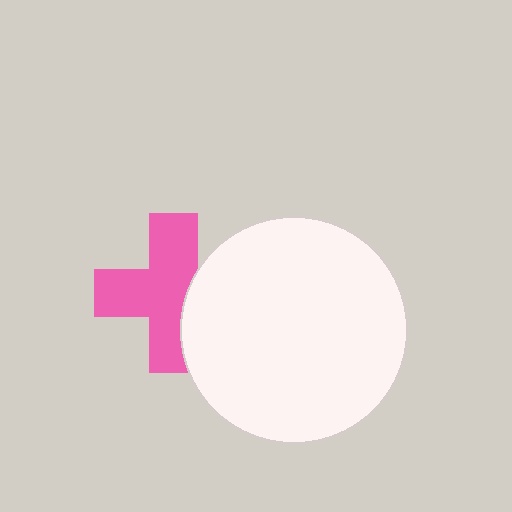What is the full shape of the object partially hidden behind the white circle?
The partially hidden object is a pink cross.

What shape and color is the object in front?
The object in front is a white circle.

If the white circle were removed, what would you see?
You would see the complete pink cross.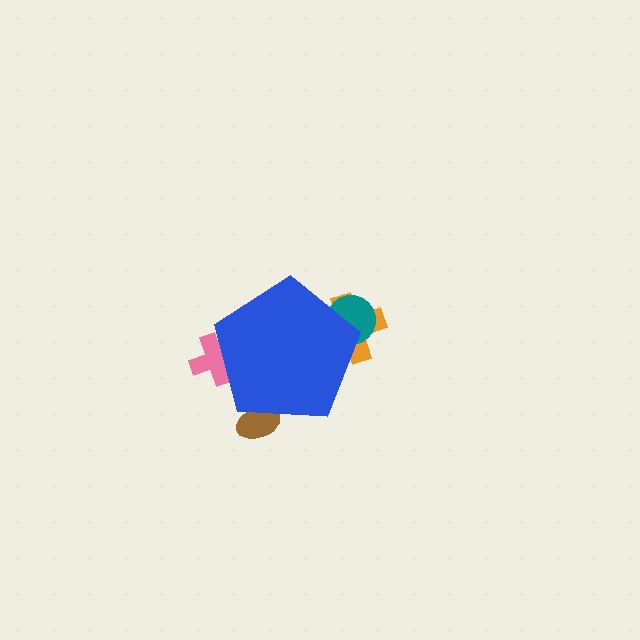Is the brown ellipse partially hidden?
Yes, the brown ellipse is partially hidden behind the blue pentagon.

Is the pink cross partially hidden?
Yes, the pink cross is partially hidden behind the blue pentagon.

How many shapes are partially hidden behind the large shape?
4 shapes are partially hidden.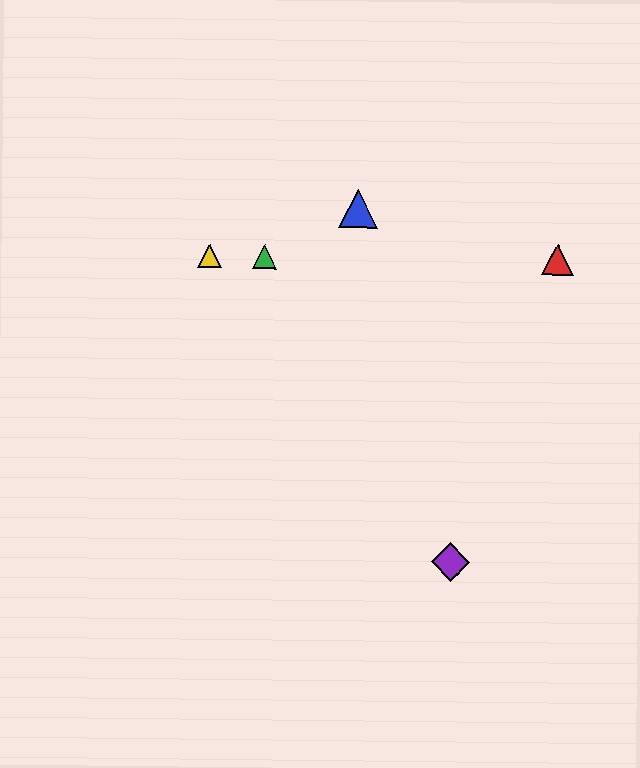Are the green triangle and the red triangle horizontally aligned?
Yes, both are at y≈257.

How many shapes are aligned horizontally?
3 shapes (the red triangle, the green triangle, the yellow triangle) are aligned horizontally.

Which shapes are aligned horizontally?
The red triangle, the green triangle, the yellow triangle are aligned horizontally.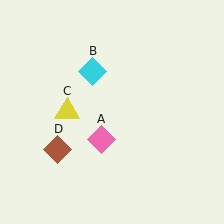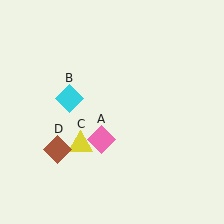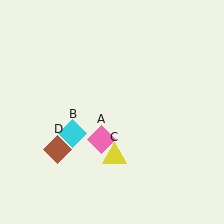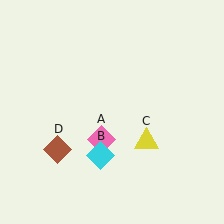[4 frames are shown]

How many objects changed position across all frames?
2 objects changed position: cyan diamond (object B), yellow triangle (object C).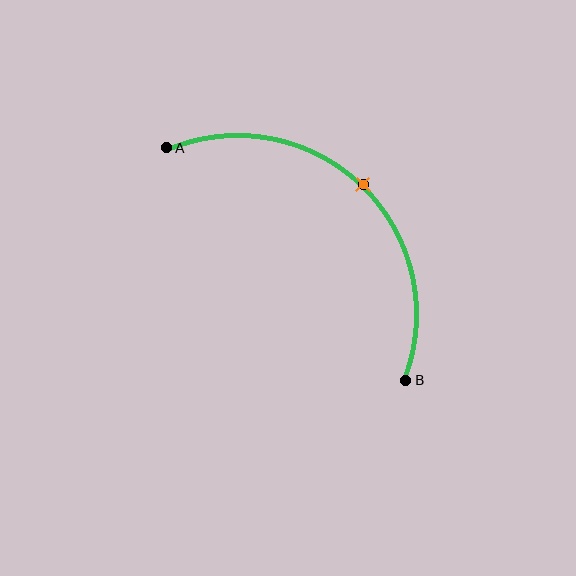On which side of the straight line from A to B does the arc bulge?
The arc bulges above and to the right of the straight line connecting A and B.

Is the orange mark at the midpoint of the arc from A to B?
Yes. The orange mark lies on the arc at equal arc-length from both A and B — it is the arc midpoint.